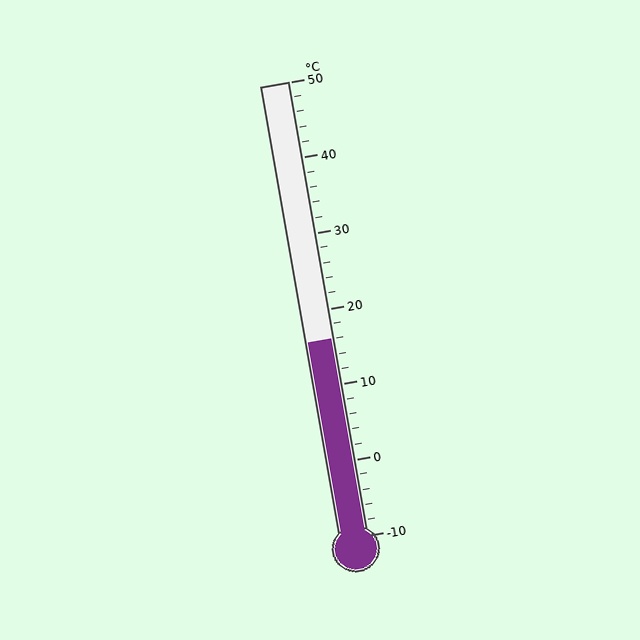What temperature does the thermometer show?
The thermometer shows approximately 16°C.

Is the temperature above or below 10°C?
The temperature is above 10°C.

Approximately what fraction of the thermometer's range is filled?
The thermometer is filled to approximately 45% of its range.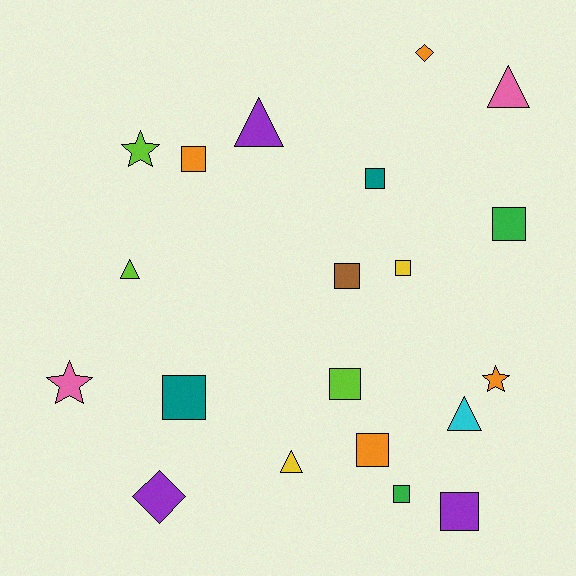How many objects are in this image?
There are 20 objects.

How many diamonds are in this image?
There are 2 diamonds.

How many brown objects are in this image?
There is 1 brown object.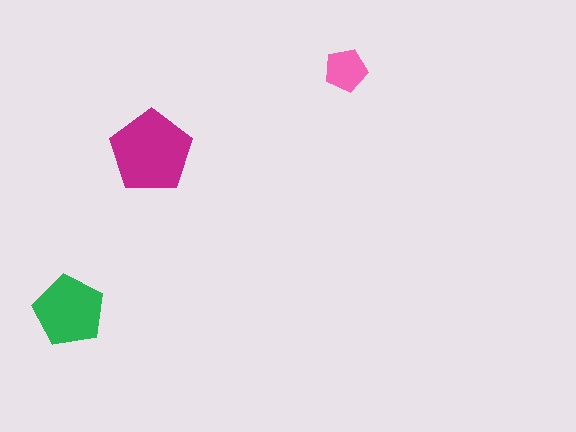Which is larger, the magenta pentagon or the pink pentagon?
The magenta one.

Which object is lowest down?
The green pentagon is bottommost.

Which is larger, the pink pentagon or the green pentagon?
The green one.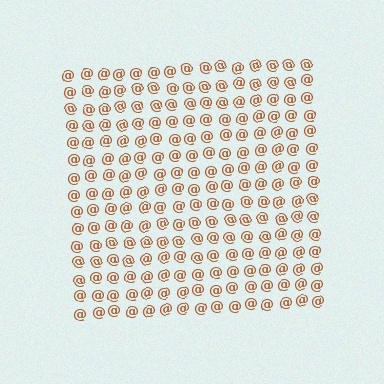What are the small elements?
The small elements are at signs.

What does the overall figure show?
The overall figure shows a square.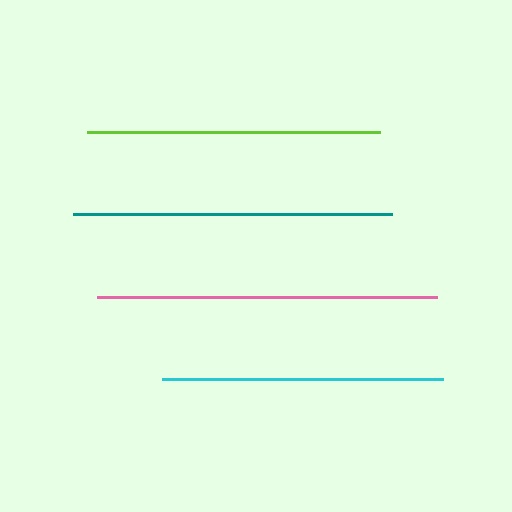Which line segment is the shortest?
The cyan line is the shortest at approximately 281 pixels.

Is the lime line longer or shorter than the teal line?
The teal line is longer than the lime line.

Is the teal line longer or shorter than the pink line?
The pink line is longer than the teal line.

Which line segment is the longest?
The pink line is the longest at approximately 340 pixels.